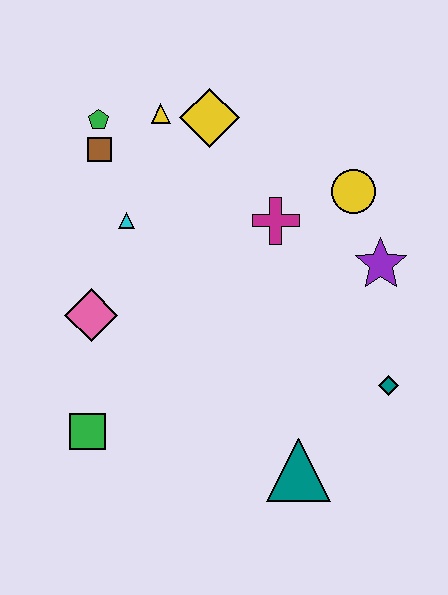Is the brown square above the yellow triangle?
No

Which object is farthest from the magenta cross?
The green square is farthest from the magenta cross.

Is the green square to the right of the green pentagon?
No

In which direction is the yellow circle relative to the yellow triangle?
The yellow circle is to the right of the yellow triangle.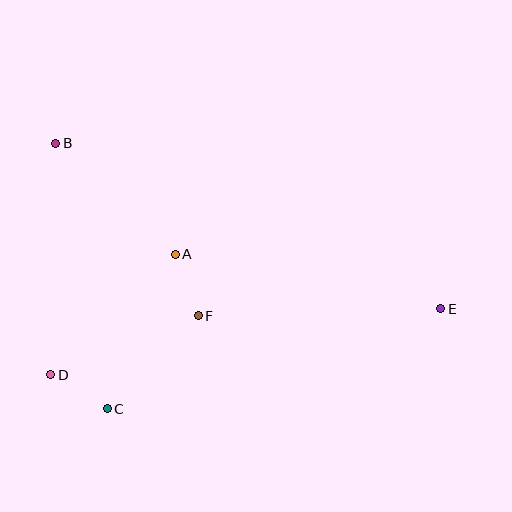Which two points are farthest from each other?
Points B and E are farthest from each other.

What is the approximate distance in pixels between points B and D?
The distance between B and D is approximately 232 pixels.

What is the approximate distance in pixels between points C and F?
The distance between C and F is approximately 130 pixels.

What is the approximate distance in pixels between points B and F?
The distance between B and F is approximately 224 pixels.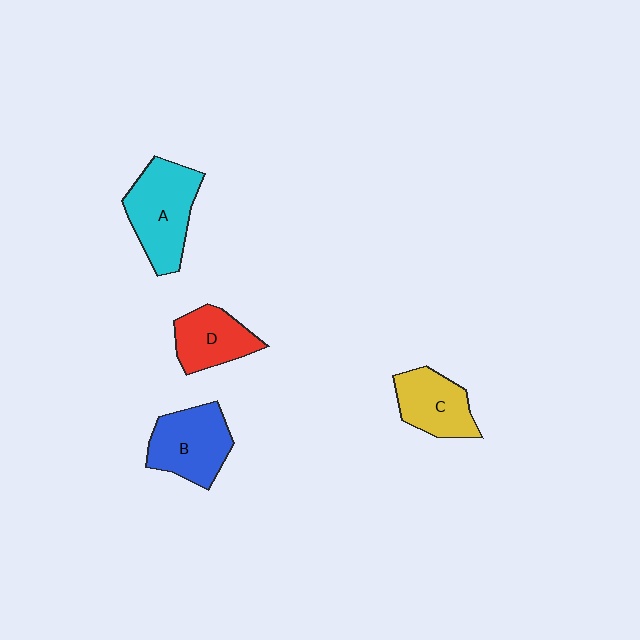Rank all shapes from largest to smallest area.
From largest to smallest: A (cyan), B (blue), C (yellow), D (red).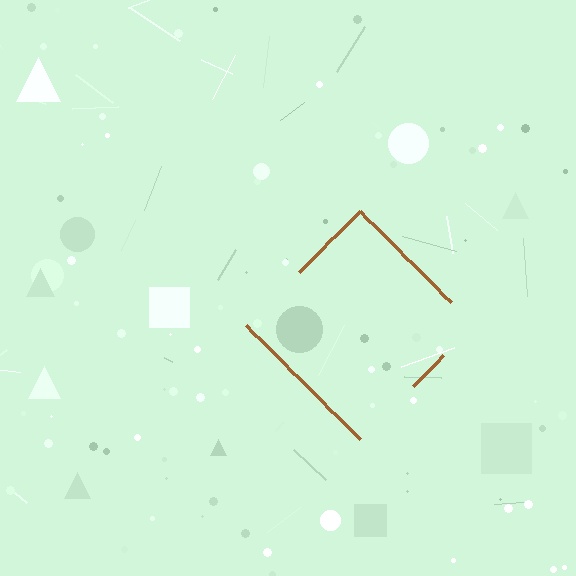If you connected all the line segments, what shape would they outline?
They would outline a diamond.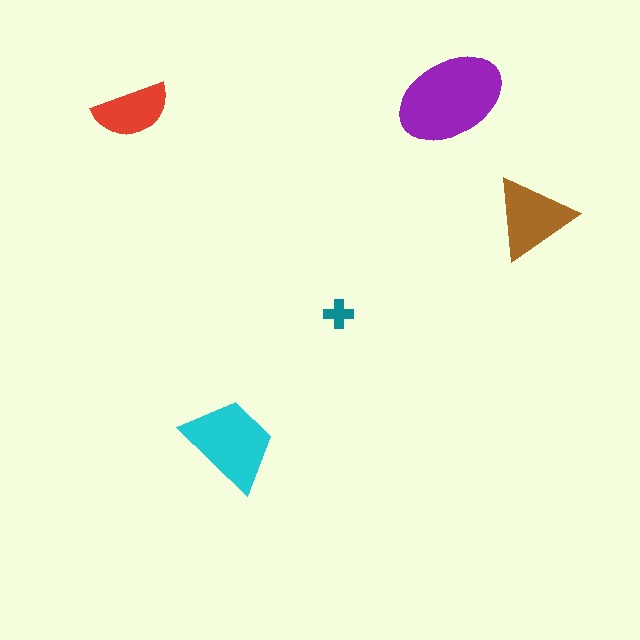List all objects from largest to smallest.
The purple ellipse, the cyan trapezoid, the brown triangle, the red semicircle, the teal cross.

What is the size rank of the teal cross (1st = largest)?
5th.